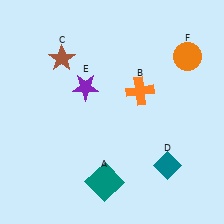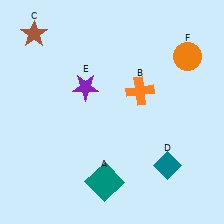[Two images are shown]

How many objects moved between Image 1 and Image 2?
1 object moved between the two images.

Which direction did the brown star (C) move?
The brown star (C) moved left.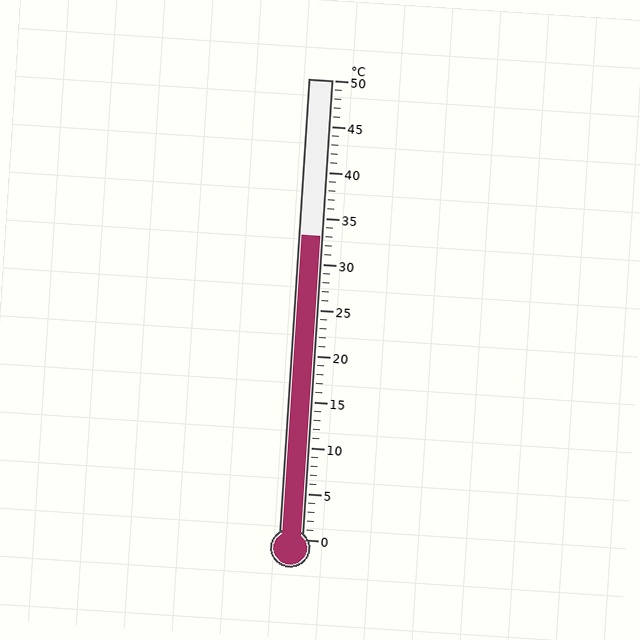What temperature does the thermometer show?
The thermometer shows approximately 33°C.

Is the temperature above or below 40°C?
The temperature is below 40°C.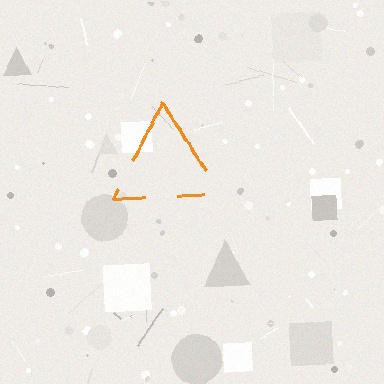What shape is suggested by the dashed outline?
The dashed outline suggests a triangle.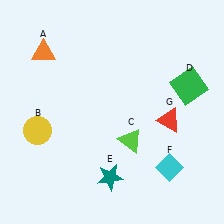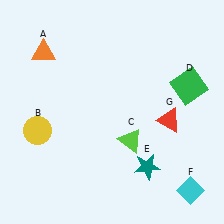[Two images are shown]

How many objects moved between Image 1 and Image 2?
2 objects moved between the two images.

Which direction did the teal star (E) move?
The teal star (E) moved right.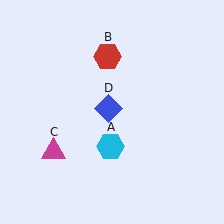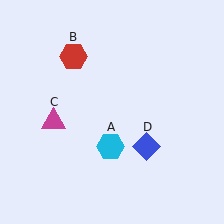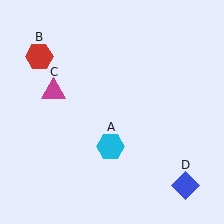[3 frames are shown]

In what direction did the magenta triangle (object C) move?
The magenta triangle (object C) moved up.